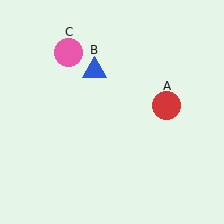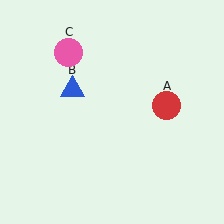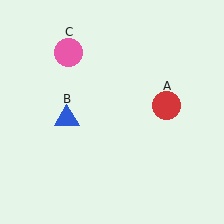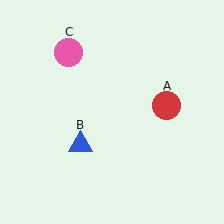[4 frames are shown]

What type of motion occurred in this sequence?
The blue triangle (object B) rotated counterclockwise around the center of the scene.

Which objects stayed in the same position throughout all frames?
Red circle (object A) and pink circle (object C) remained stationary.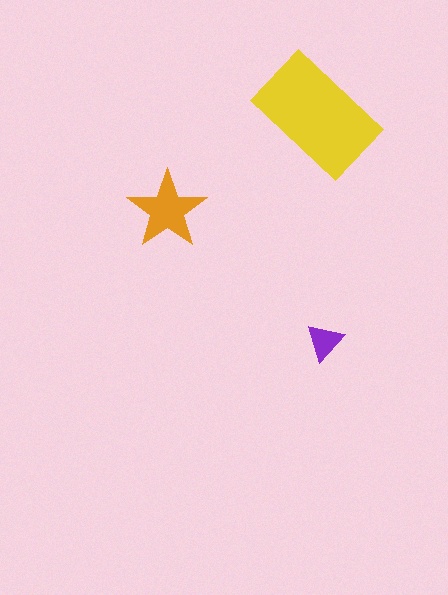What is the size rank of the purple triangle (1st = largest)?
3rd.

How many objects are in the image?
There are 3 objects in the image.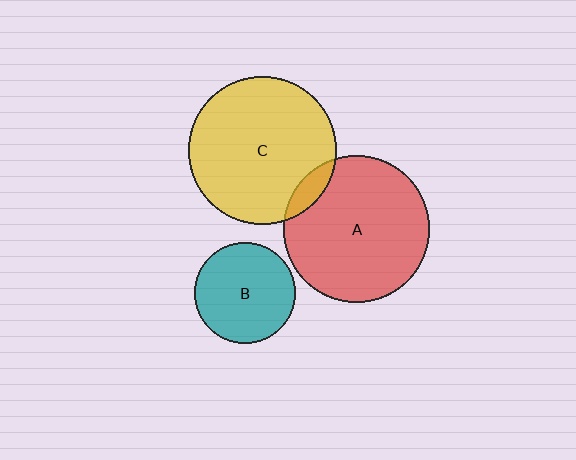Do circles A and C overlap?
Yes.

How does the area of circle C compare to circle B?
Approximately 2.2 times.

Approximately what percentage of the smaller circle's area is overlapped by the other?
Approximately 10%.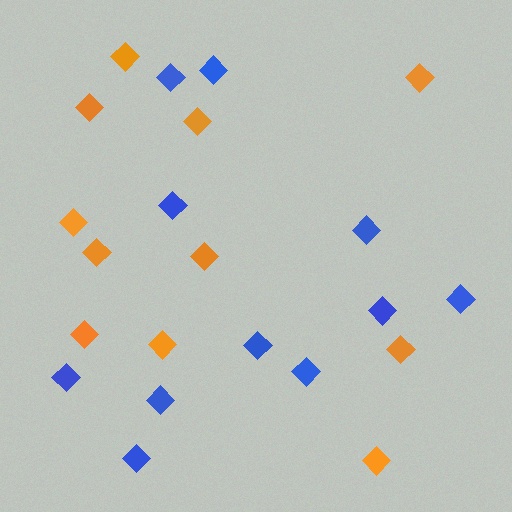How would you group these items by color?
There are 2 groups: one group of orange diamonds (11) and one group of blue diamonds (11).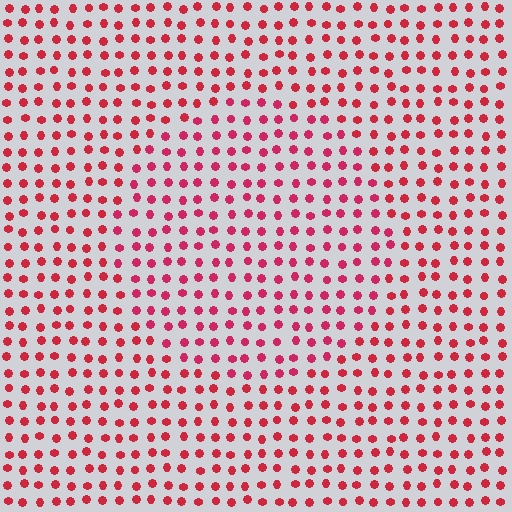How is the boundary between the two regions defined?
The boundary is defined purely by a slight shift in hue (about 13 degrees). Spacing, size, and orientation are identical on both sides.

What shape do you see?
I see a circle.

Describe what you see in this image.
The image is filled with small red elements in a uniform arrangement. A circle-shaped region is visible where the elements are tinted to a slightly different hue, forming a subtle color boundary.